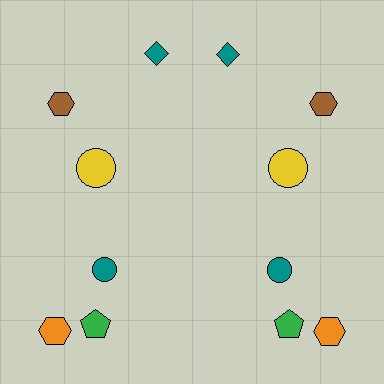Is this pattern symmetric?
Yes, this pattern has bilateral (reflection) symmetry.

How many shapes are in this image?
There are 12 shapes in this image.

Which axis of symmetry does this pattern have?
The pattern has a vertical axis of symmetry running through the center of the image.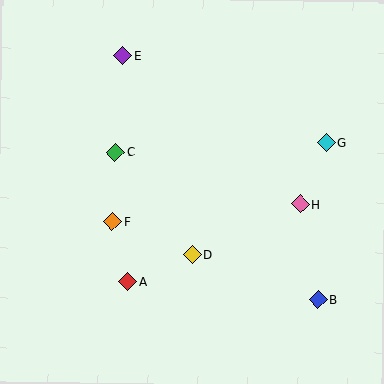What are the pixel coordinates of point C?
Point C is at (115, 152).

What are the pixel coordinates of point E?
Point E is at (123, 56).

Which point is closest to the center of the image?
Point D at (192, 255) is closest to the center.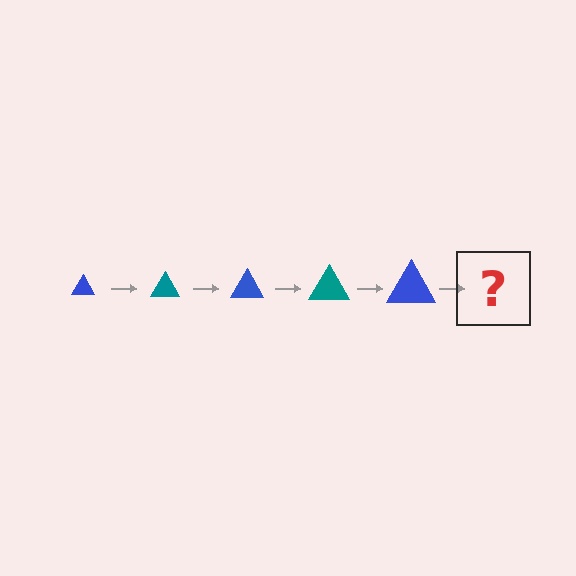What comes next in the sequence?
The next element should be a teal triangle, larger than the previous one.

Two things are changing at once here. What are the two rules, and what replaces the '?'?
The two rules are that the triangle grows larger each step and the color cycles through blue and teal. The '?' should be a teal triangle, larger than the previous one.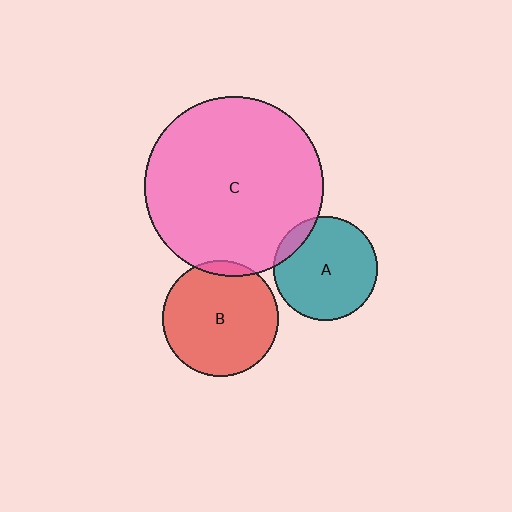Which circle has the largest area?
Circle C (pink).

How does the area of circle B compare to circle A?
Approximately 1.2 times.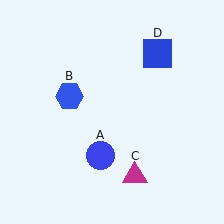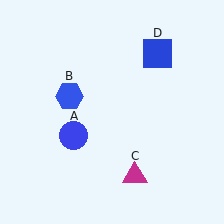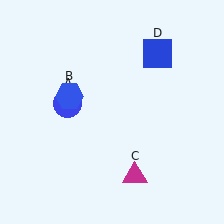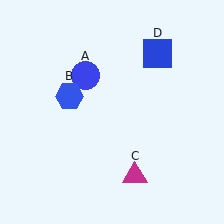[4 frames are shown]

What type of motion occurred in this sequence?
The blue circle (object A) rotated clockwise around the center of the scene.